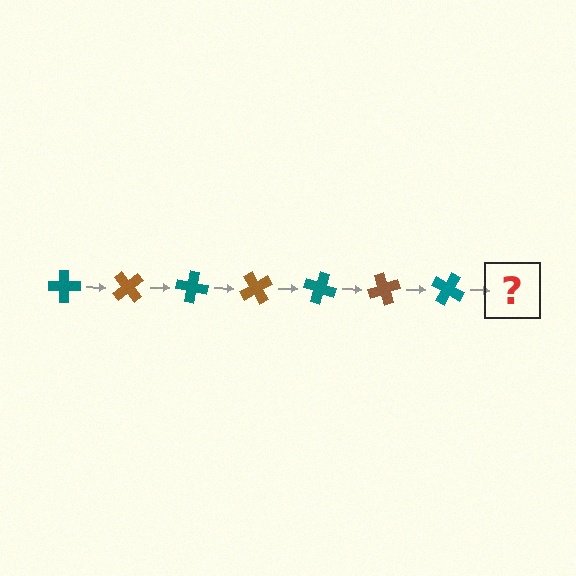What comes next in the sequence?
The next element should be a brown cross, rotated 350 degrees from the start.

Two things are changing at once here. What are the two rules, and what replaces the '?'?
The two rules are that it rotates 50 degrees each step and the color cycles through teal and brown. The '?' should be a brown cross, rotated 350 degrees from the start.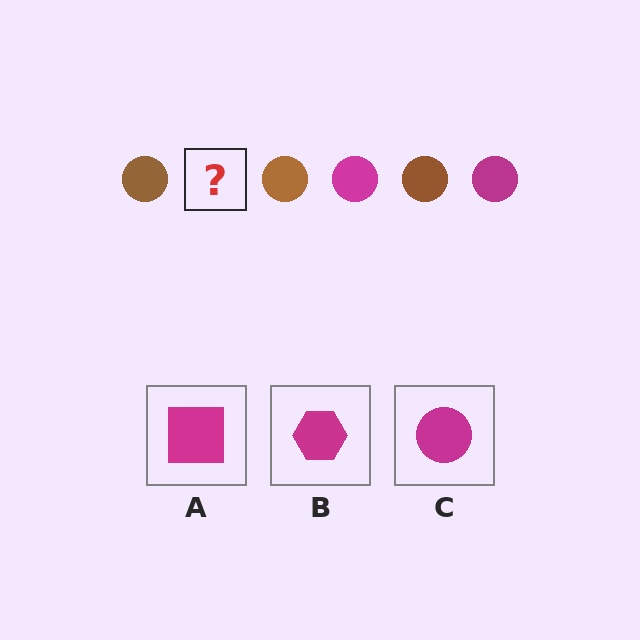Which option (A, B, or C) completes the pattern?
C.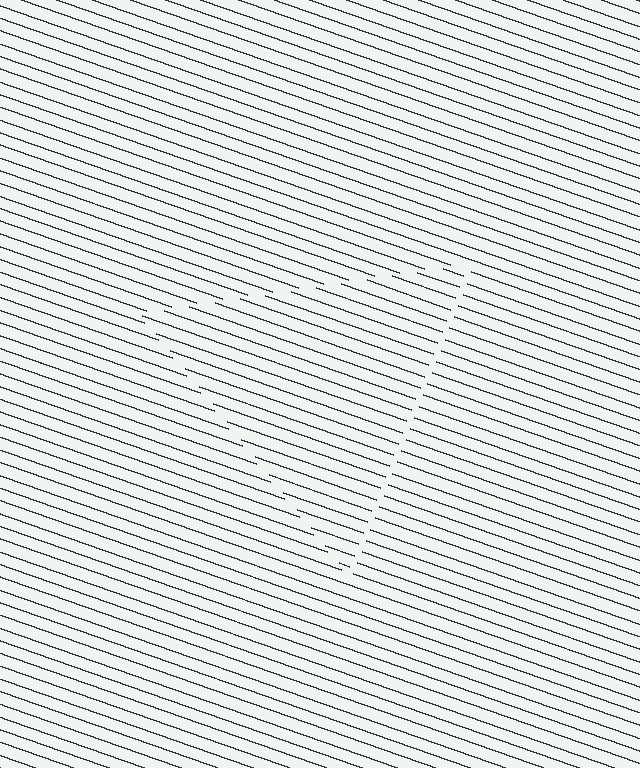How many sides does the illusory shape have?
3 sides — the line-ends trace a triangle.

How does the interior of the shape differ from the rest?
The interior of the shape contains the same grating, shifted by half a period — the contour is defined by the phase discontinuity where line-ends from the inner and outer gratings abut.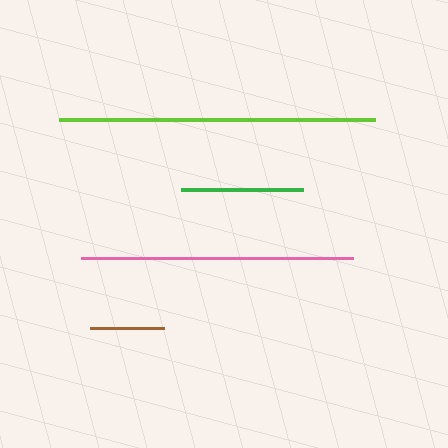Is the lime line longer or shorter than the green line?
The lime line is longer than the green line.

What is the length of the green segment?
The green segment is approximately 122 pixels long.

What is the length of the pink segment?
The pink segment is approximately 272 pixels long.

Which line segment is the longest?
The lime line is the longest at approximately 316 pixels.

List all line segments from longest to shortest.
From longest to shortest: lime, pink, green, brown.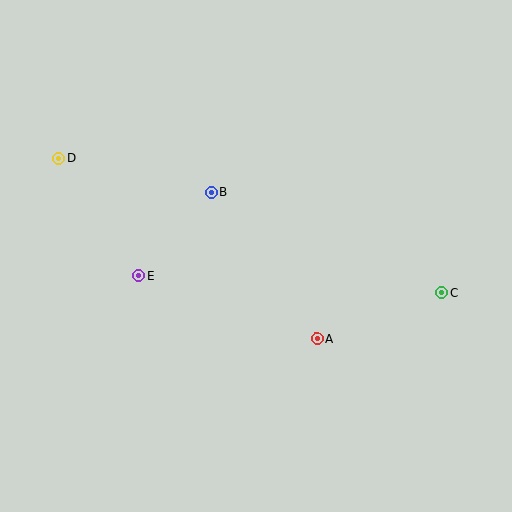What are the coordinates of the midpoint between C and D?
The midpoint between C and D is at (251, 225).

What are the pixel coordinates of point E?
Point E is at (139, 275).